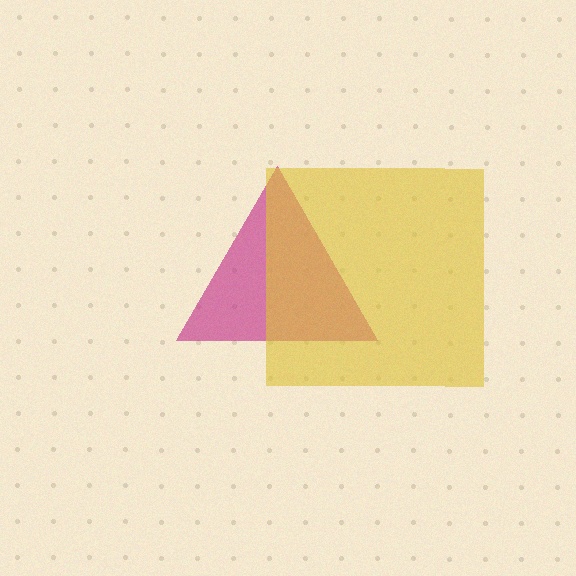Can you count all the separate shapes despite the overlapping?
Yes, there are 2 separate shapes.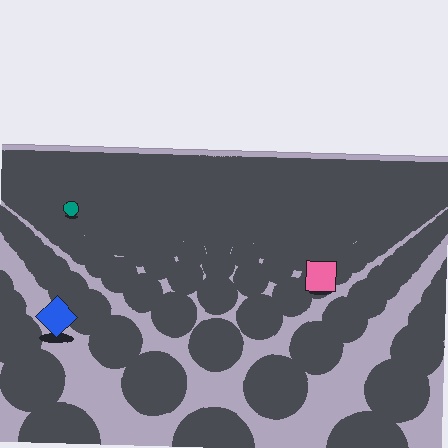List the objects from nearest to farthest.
From nearest to farthest: the blue diamond, the pink square, the teal circle.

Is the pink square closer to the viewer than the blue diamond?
No. The blue diamond is closer — you can tell from the texture gradient: the ground texture is coarser near it.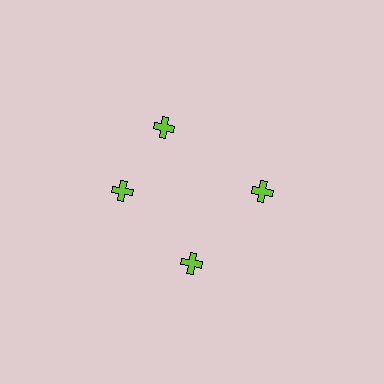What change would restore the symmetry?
The symmetry would be restored by rotating it back into even spacing with its neighbors so that all 4 crosses sit at equal angles and equal distance from the center.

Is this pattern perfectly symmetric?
No. The 4 lime crosses are arranged in a ring, but one element near the 12 o'clock position is rotated out of alignment along the ring, breaking the 4-fold rotational symmetry.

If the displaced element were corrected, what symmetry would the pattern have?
It would have 4-fold rotational symmetry — the pattern would map onto itself every 90 degrees.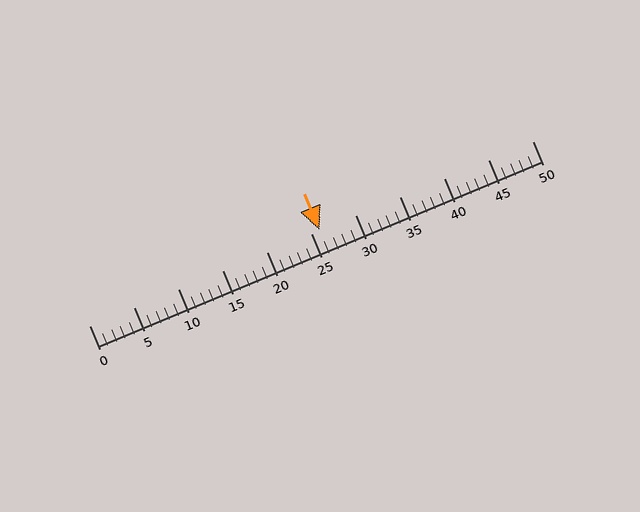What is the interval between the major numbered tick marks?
The major tick marks are spaced 5 units apart.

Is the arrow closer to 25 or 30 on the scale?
The arrow is closer to 25.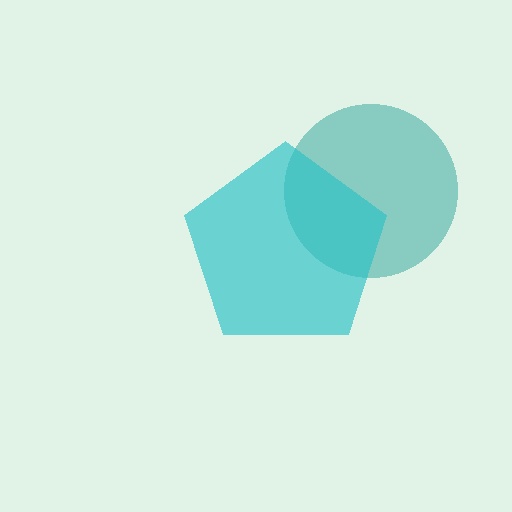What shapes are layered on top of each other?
The layered shapes are: a teal circle, a cyan pentagon.